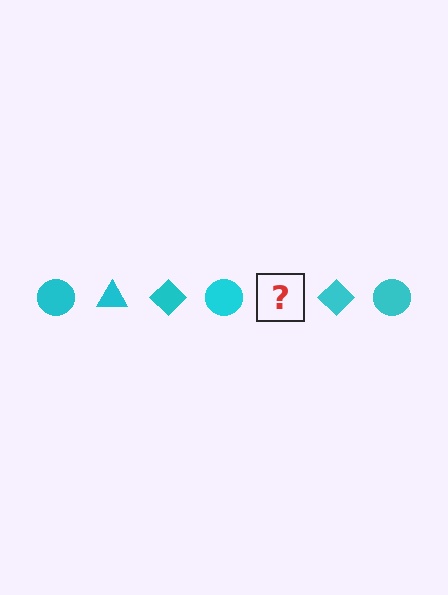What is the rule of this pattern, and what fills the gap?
The rule is that the pattern cycles through circle, triangle, diamond shapes in cyan. The gap should be filled with a cyan triangle.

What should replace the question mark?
The question mark should be replaced with a cyan triangle.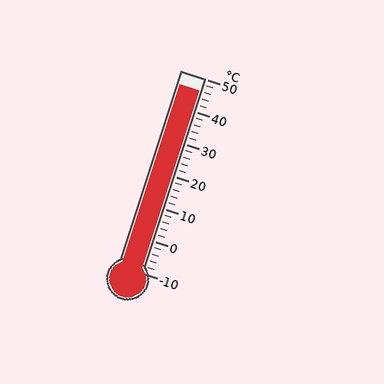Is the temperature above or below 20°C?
The temperature is above 20°C.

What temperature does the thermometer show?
The thermometer shows approximately 46°C.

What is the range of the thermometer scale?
The thermometer scale ranges from -10°C to 50°C.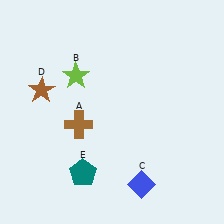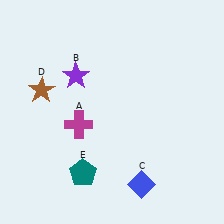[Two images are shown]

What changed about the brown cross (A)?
In Image 1, A is brown. In Image 2, it changed to magenta.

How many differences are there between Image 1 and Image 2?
There are 2 differences between the two images.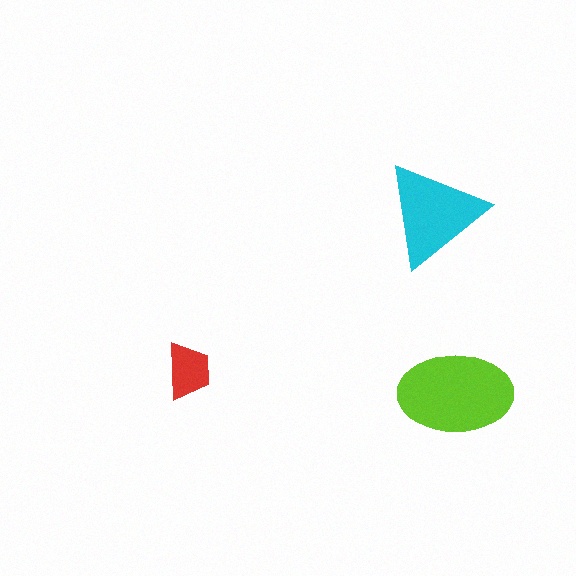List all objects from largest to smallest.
The lime ellipse, the cyan triangle, the red trapezoid.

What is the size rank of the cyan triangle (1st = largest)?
2nd.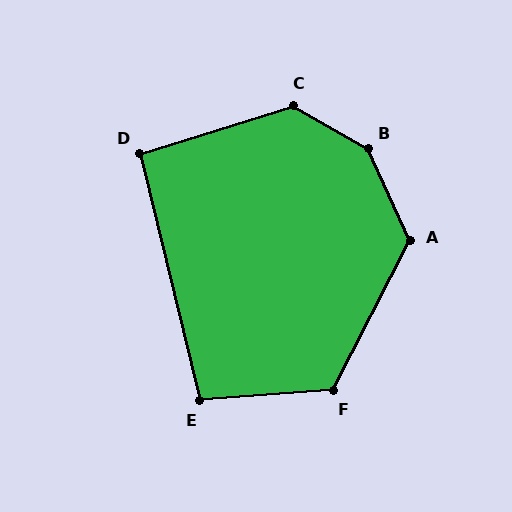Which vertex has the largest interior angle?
B, at approximately 145 degrees.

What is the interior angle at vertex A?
Approximately 128 degrees (obtuse).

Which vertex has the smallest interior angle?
D, at approximately 94 degrees.